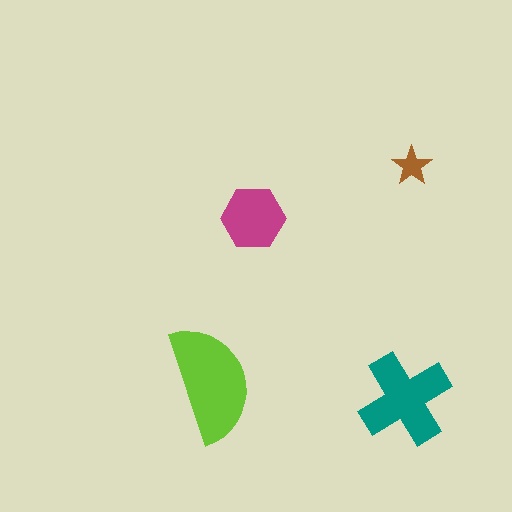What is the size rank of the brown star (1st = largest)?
4th.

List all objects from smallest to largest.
The brown star, the magenta hexagon, the teal cross, the lime semicircle.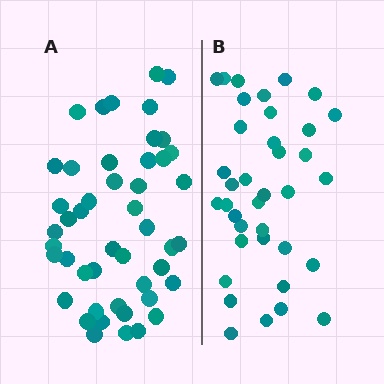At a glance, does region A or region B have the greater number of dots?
Region A (the left region) has more dots.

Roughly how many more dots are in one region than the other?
Region A has roughly 10 or so more dots than region B.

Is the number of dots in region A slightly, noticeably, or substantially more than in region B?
Region A has noticeably more, but not dramatically so. The ratio is roughly 1.3 to 1.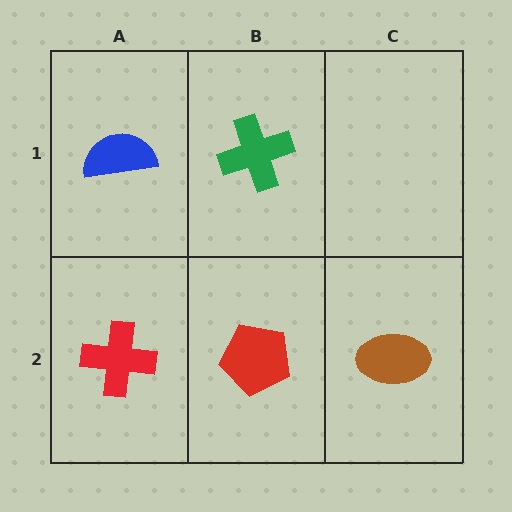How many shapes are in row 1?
2 shapes.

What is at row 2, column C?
A brown ellipse.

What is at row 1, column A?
A blue semicircle.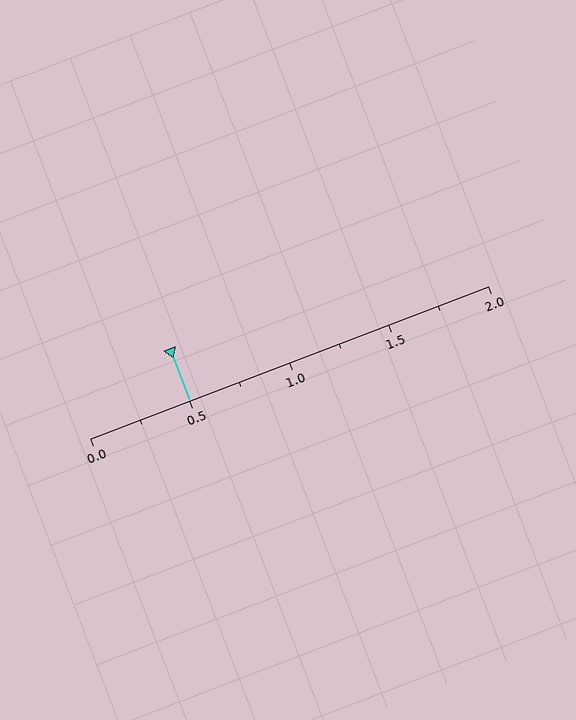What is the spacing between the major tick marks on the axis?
The major ticks are spaced 0.5 apart.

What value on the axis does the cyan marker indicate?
The marker indicates approximately 0.5.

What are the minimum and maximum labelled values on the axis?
The axis runs from 0.0 to 2.0.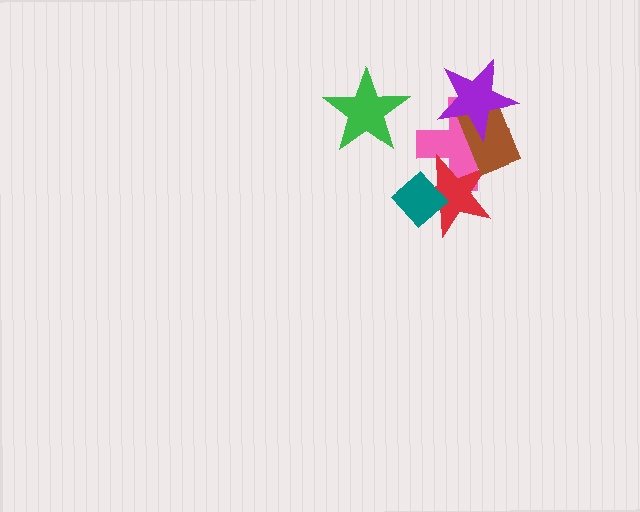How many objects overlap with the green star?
0 objects overlap with the green star.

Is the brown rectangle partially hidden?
Yes, it is partially covered by another shape.